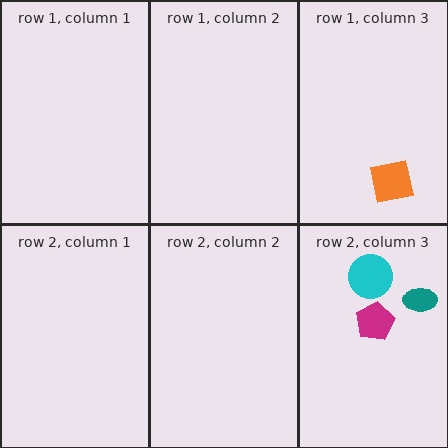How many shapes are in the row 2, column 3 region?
3.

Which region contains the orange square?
The row 1, column 3 region.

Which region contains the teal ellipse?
The row 2, column 3 region.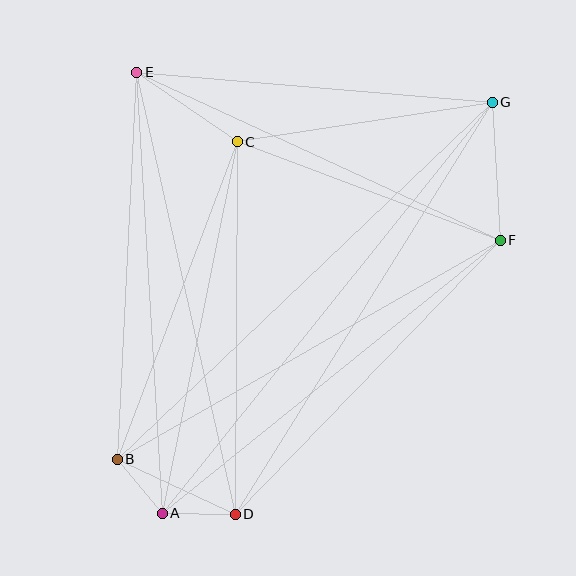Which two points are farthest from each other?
Points A and G are farthest from each other.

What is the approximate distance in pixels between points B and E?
The distance between B and E is approximately 388 pixels.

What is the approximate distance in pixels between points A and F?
The distance between A and F is approximately 435 pixels.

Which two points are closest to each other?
Points A and B are closest to each other.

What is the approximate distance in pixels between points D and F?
The distance between D and F is approximately 381 pixels.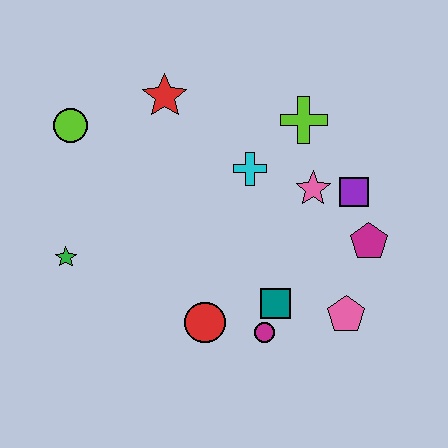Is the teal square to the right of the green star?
Yes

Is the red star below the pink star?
No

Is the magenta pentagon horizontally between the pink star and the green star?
No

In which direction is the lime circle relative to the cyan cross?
The lime circle is to the left of the cyan cross.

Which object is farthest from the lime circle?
The pink pentagon is farthest from the lime circle.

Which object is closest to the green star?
The lime circle is closest to the green star.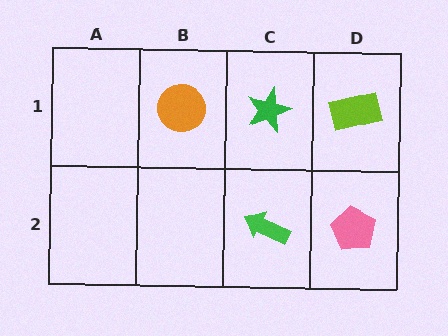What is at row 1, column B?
An orange circle.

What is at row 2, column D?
A pink pentagon.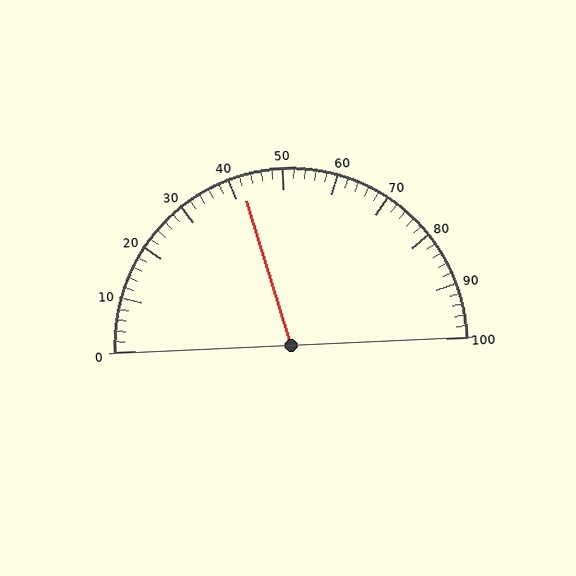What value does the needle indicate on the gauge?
The needle indicates approximately 42.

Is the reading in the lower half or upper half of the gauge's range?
The reading is in the lower half of the range (0 to 100).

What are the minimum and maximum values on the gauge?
The gauge ranges from 0 to 100.